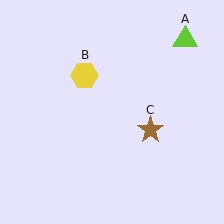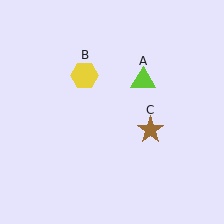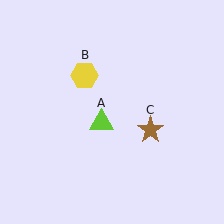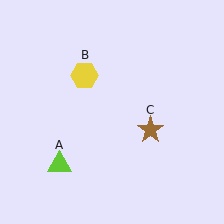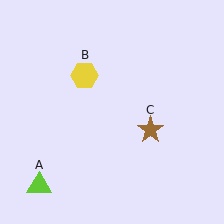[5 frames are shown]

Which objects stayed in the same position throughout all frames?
Yellow hexagon (object B) and brown star (object C) remained stationary.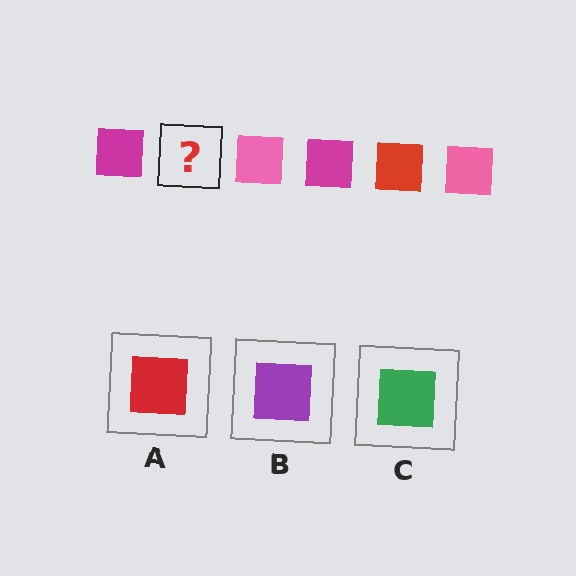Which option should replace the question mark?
Option A.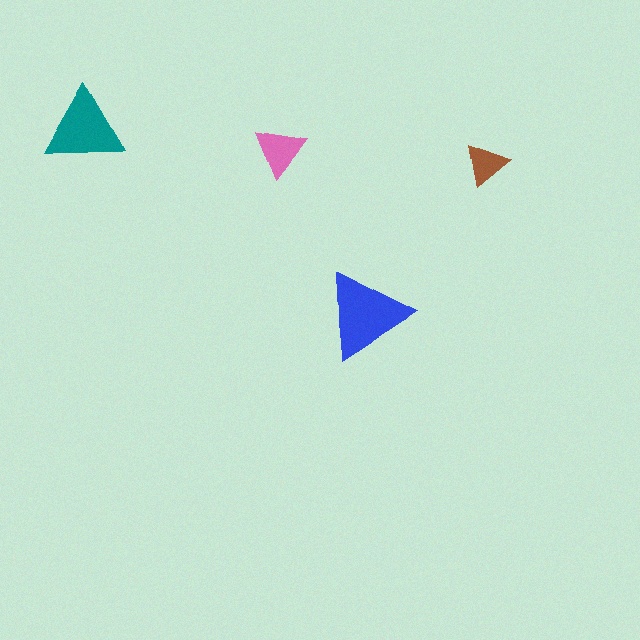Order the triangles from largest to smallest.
the blue one, the teal one, the pink one, the brown one.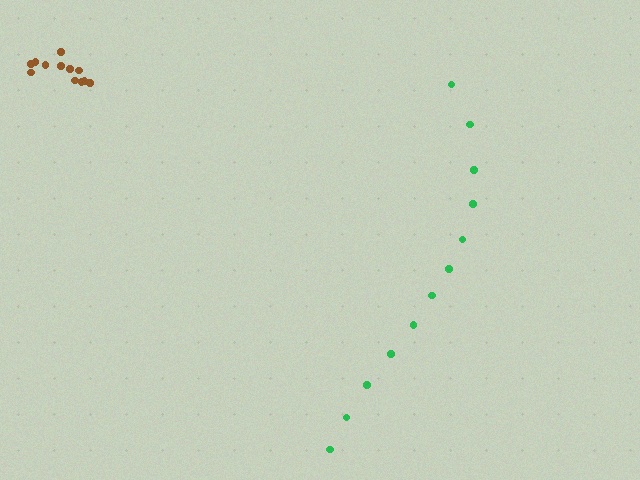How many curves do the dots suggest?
There are 2 distinct paths.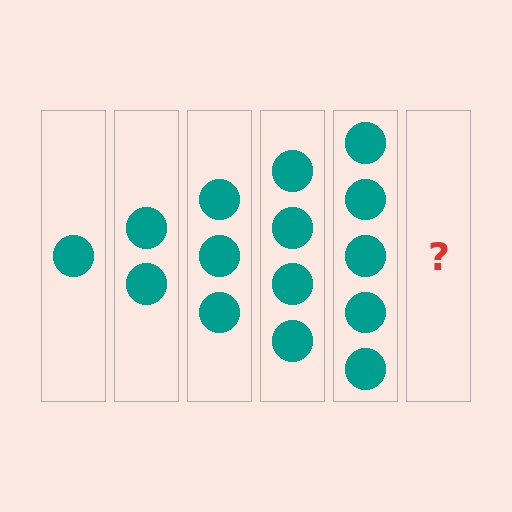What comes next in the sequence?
The next element should be 6 circles.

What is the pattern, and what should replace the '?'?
The pattern is that each step adds one more circle. The '?' should be 6 circles.